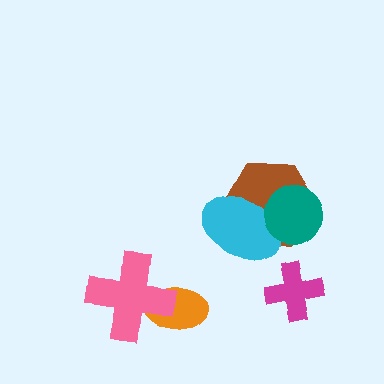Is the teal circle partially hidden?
No, no other shape covers it.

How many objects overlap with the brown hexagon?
2 objects overlap with the brown hexagon.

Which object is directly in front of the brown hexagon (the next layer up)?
The cyan ellipse is directly in front of the brown hexagon.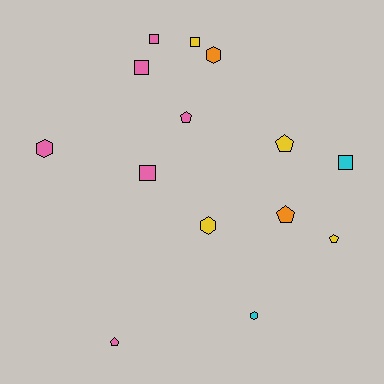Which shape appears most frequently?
Pentagon, with 5 objects.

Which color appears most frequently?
Pink, with 6 objects.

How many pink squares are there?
There are 3 pink squares.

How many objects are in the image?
There are 14 objects.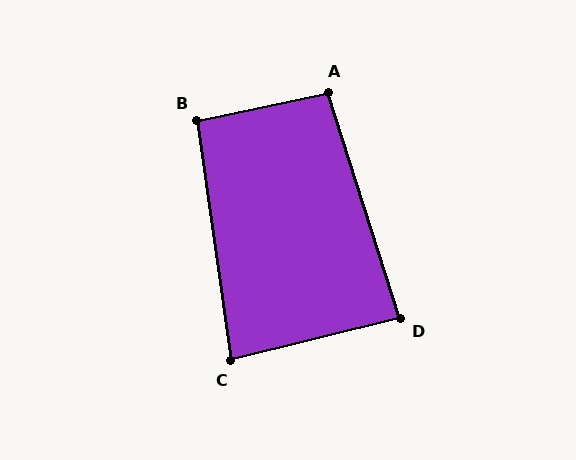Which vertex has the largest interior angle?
A, at approximately 96 degrees.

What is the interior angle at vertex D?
Approximately 86 degrees (approximately right).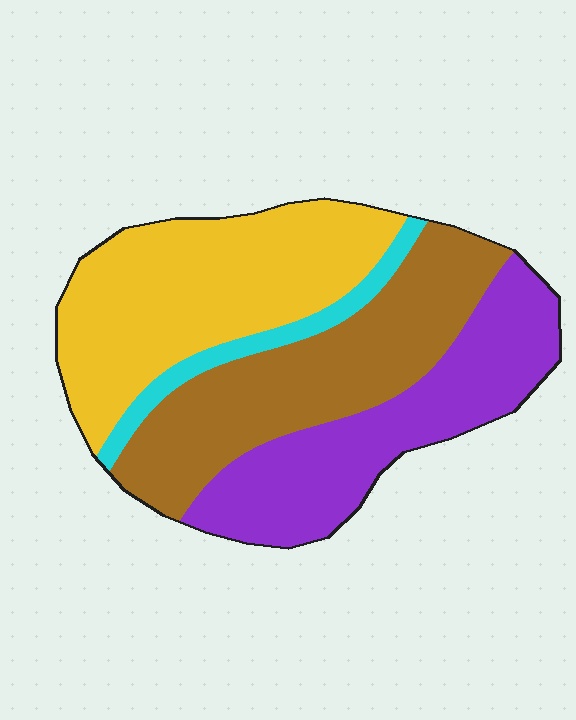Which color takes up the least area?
Cyan, at roughly 5%.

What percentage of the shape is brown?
Brown takes up about one third (1/3) of the shape.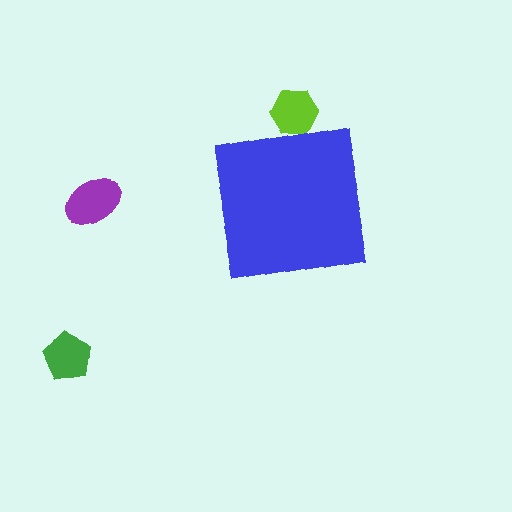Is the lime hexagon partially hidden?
Yes, the lime hexagon is partially hidden behind the blue square.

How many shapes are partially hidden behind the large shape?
1 shape is partially hidden.